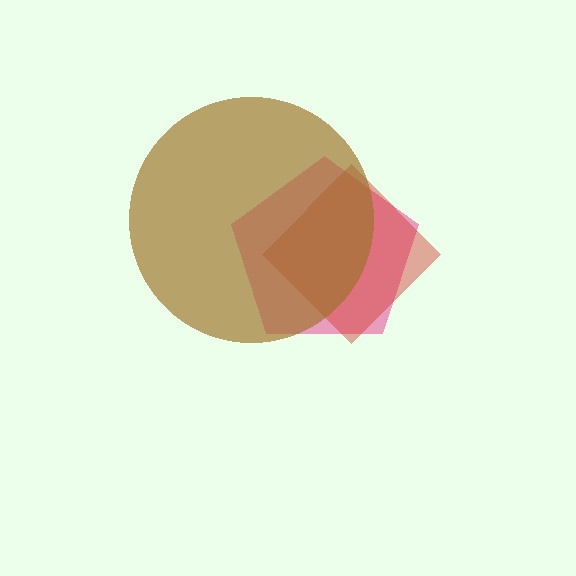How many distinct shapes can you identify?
There are 3 distinct shapes: a pink pentagon, a red diamond, a brown circle.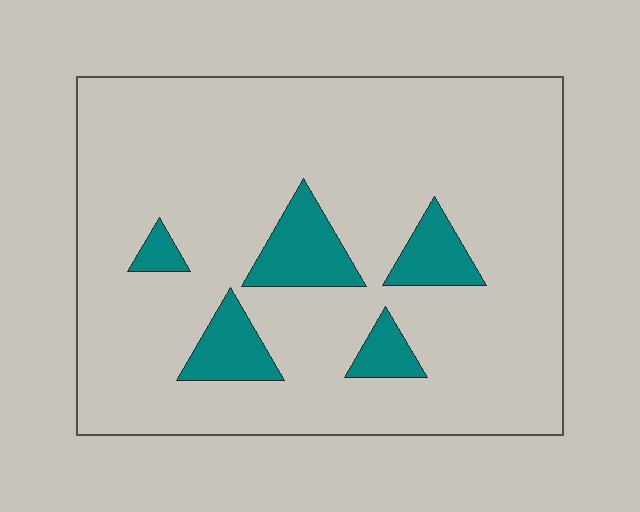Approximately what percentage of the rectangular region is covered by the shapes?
Approximately 10%.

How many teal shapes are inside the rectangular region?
5.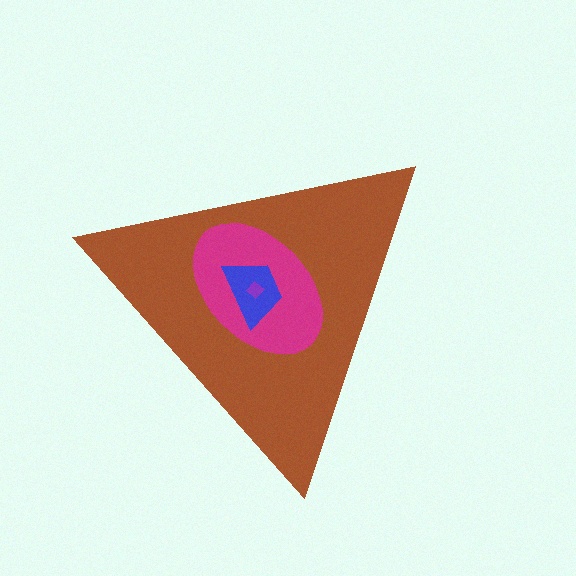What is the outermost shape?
The brown triangle.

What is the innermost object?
The purple diamond.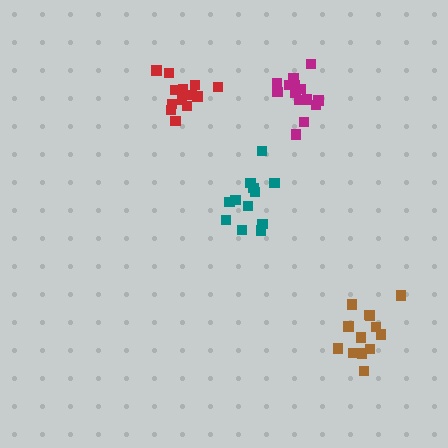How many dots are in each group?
Group 1: 13 dots, Group 2: 13 dots, Group 3: 12 dots, Group 4: 15 dots (53 total).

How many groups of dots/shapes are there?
There are 4 groups.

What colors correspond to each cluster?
The clusters are colored: brown, red, teal, magenta.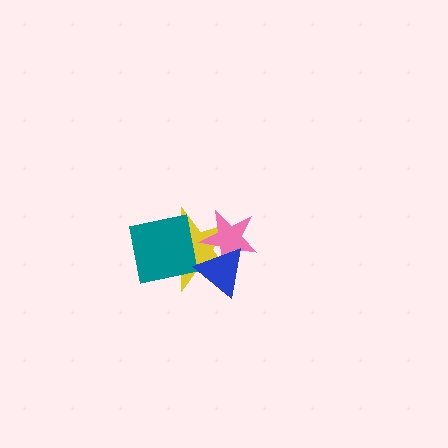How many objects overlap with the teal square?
1 object overlaps with the teal square.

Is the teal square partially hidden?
No, no other shape covers it.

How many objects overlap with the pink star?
2 objects overlap with the pink star.